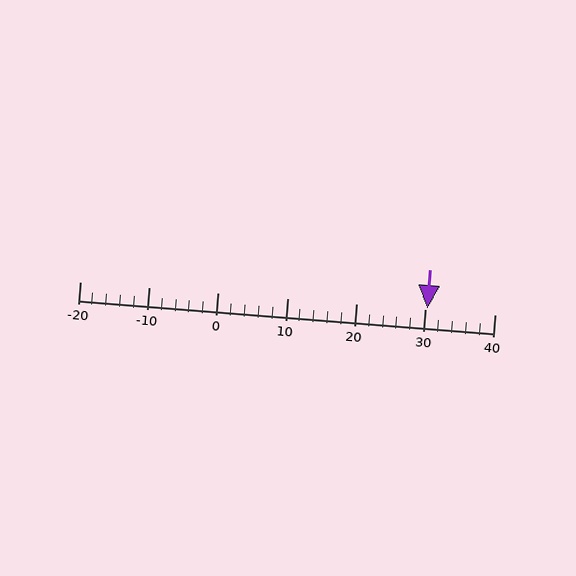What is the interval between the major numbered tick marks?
The major tick marks are spaced 10 units apart.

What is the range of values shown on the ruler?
The ruler shows values from -20 to 40.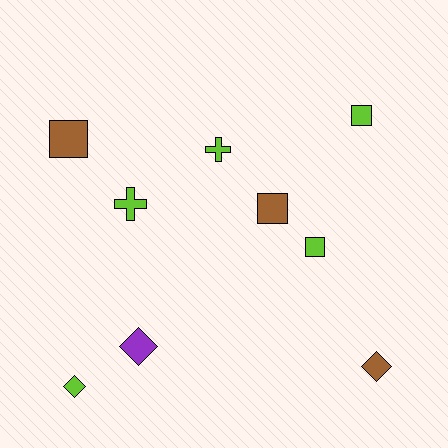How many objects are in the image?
There are 9 objects.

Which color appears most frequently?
Lime, with 5 objects.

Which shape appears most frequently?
Square, with 4 objects.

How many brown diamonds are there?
There is 1 brown diamond.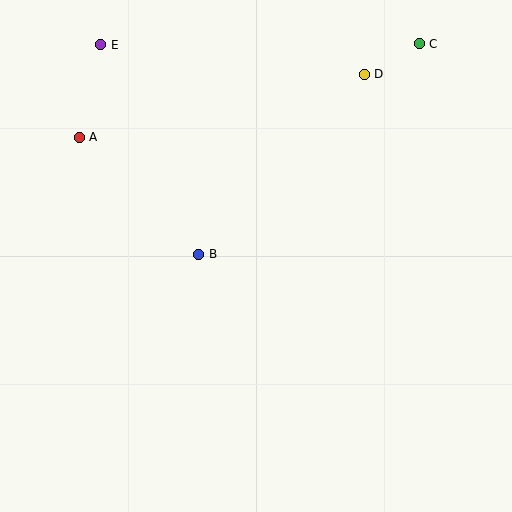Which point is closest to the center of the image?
Point B at (199, 254) is closest to the center.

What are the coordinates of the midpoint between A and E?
The midpoint between A and E is at (90, 91).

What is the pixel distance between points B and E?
The distance between B and E is 231 pixels.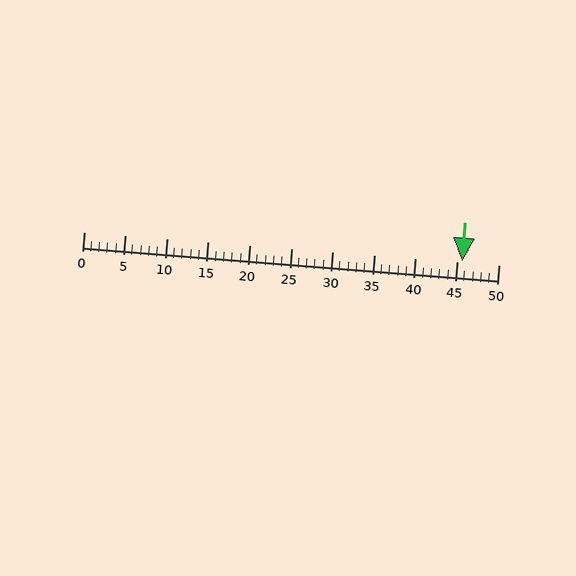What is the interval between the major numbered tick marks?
The major tick marks are spaced 5 units apart.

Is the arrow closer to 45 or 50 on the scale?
The arrow is closer to 45.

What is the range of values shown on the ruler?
The ruler shows values from 0 to 50.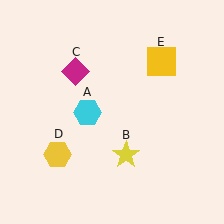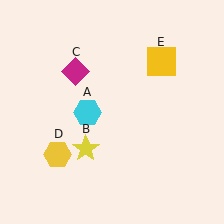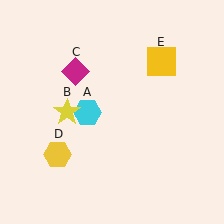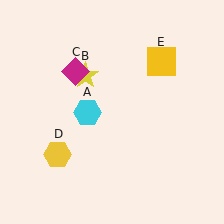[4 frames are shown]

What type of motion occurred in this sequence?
The yellow star (object B) rotated clockwise around the center of the scene.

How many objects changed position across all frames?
1 object changed position: yellow star (object B).